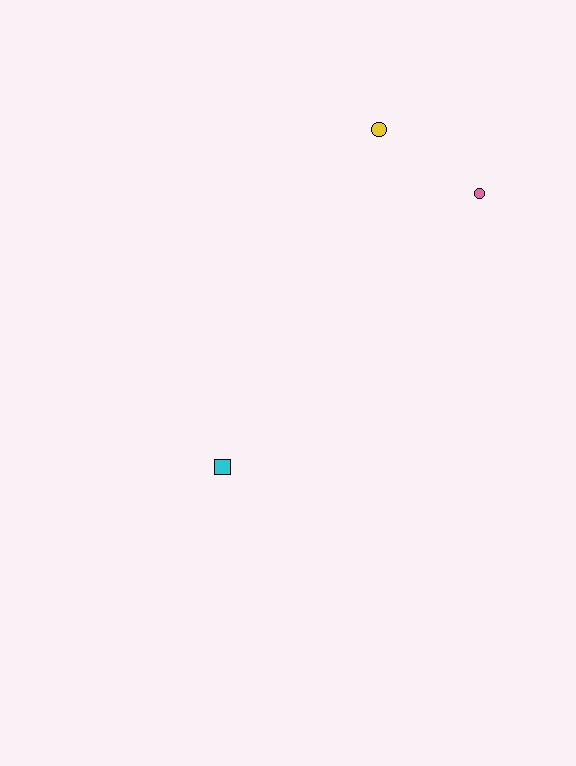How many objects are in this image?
There are 3 objects.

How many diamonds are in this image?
There are no diamonds.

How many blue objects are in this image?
There are no blue objects.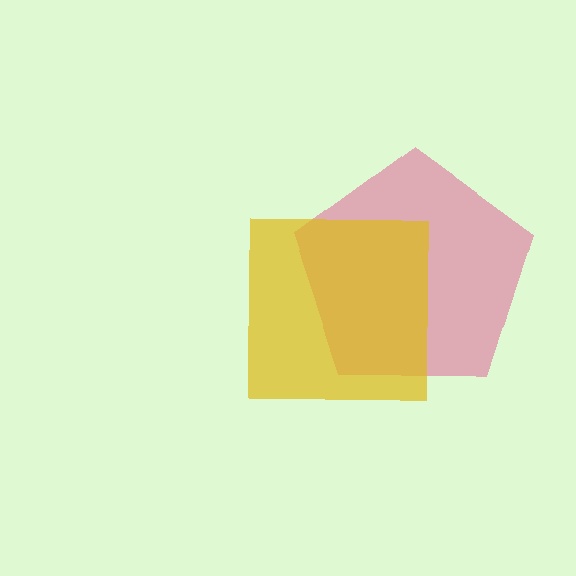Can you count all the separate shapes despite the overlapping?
Yes, there are 2 separate shapes.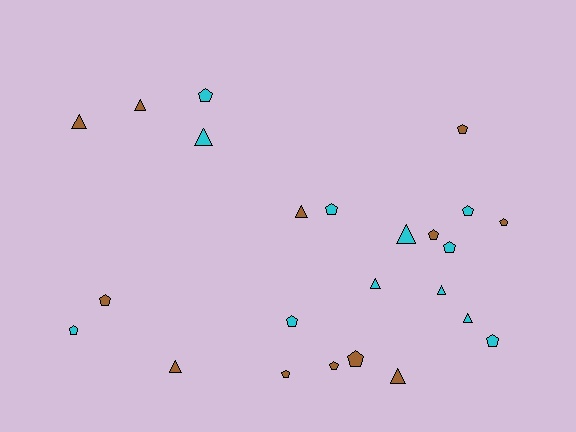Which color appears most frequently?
Cyan, with 12 objects.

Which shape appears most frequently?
Pentagon, with 14 objects.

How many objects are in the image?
There are 24 objects.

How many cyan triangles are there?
There are 5 cyan triangles.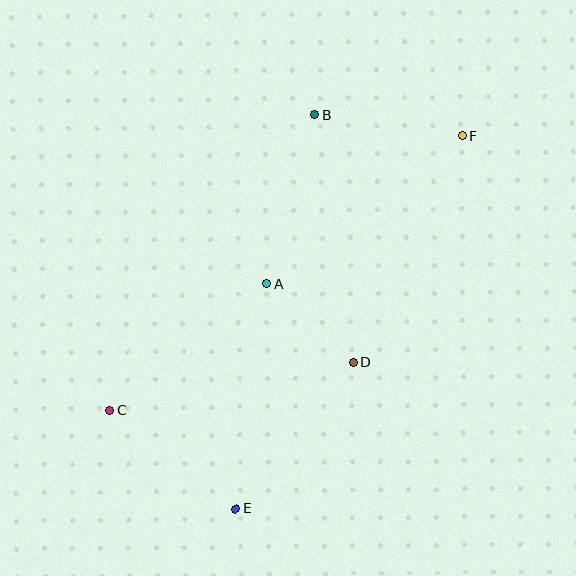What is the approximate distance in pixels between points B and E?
The distance between B and E is approximately 402 pixels.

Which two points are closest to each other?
Points A and D are closest to each other.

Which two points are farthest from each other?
Points C and F are farthest from each other.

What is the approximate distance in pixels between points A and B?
The distance between A and B is approximately 176 pixels.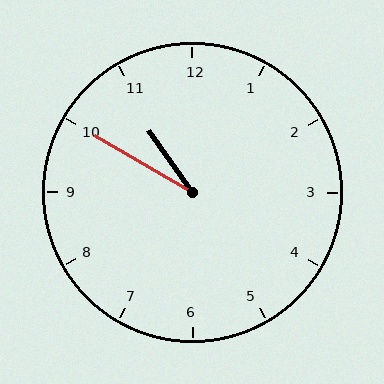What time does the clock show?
10:50.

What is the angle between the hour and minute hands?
Approximately 25 degrees.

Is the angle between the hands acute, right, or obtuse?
It is acute.